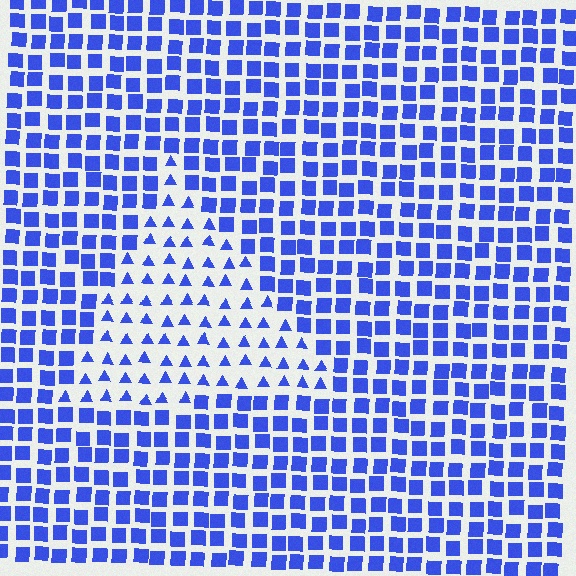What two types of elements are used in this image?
The image uses triangles inside the triangle region and squares outside it.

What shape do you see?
I see a triangle.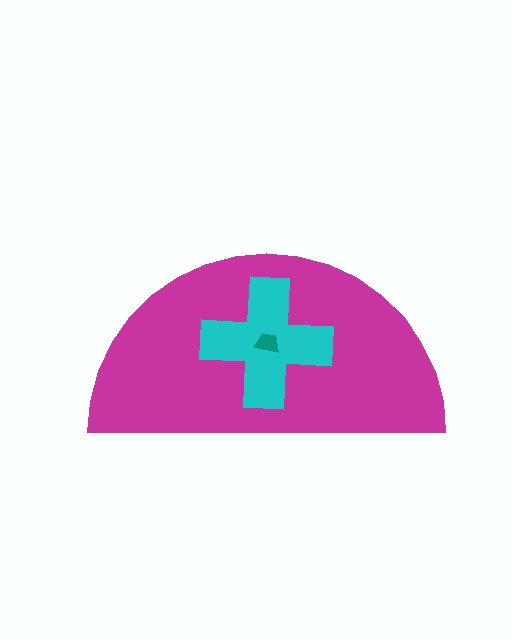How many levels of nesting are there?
3.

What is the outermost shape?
The magenta semicircle.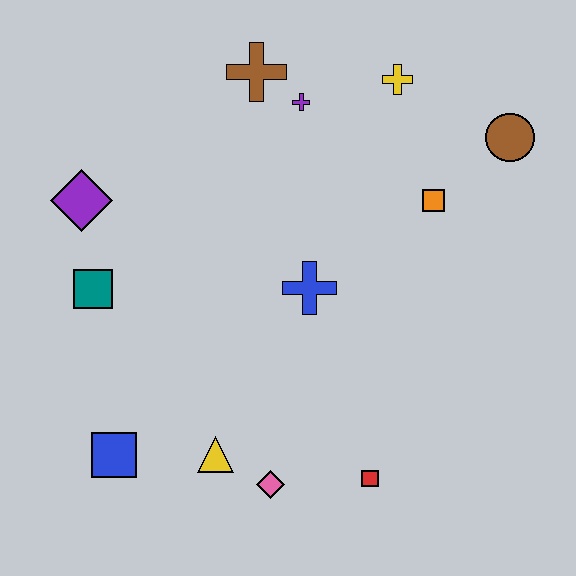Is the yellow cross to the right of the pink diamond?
Yes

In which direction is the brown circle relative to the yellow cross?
The brown circle is to the right of the yellow cross.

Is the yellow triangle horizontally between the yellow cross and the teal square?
Yes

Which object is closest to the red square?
The pink diamond is closest to the red square.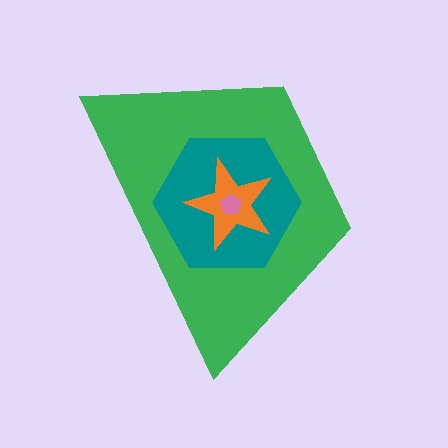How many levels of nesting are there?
4.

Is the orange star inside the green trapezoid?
Yes.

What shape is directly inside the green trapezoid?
The teal hexagon.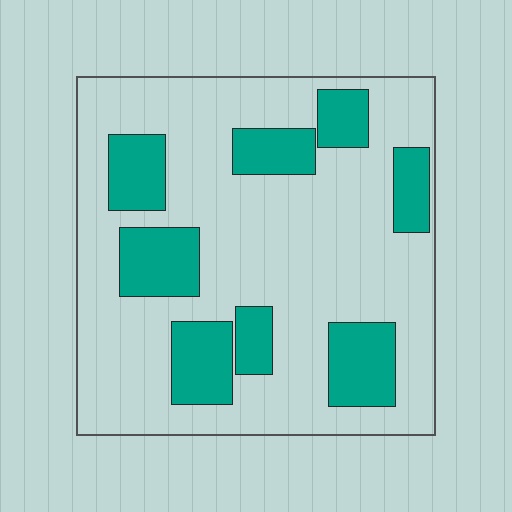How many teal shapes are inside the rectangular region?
8.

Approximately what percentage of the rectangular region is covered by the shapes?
Approximately 25%.